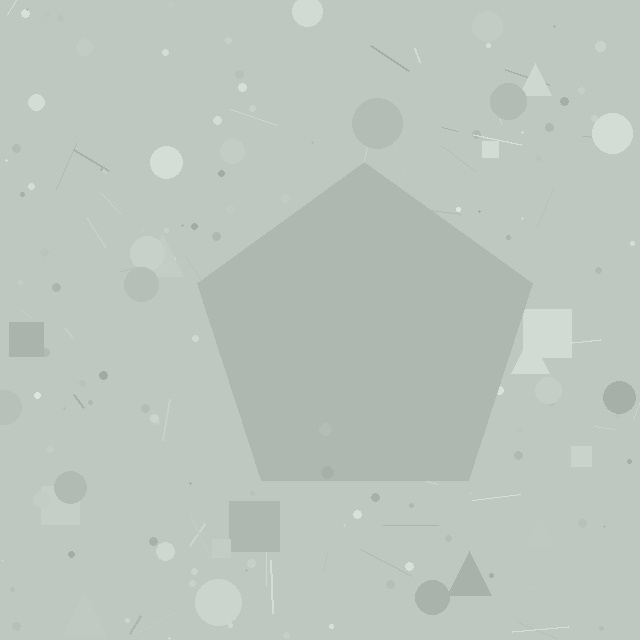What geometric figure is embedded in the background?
A pentagon is embedded in the background.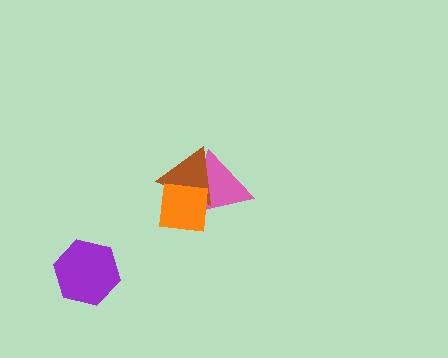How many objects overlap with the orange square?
2 objects overlap with the orange square.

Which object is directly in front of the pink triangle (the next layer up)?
The brown triangle is directly in front of the pink triangle.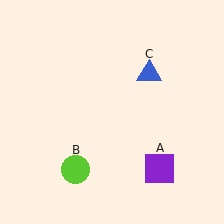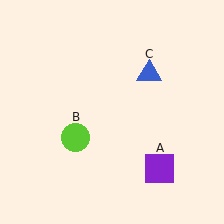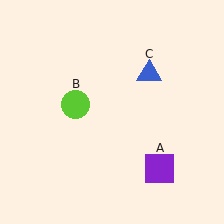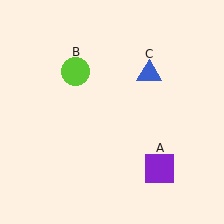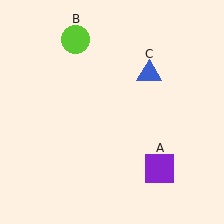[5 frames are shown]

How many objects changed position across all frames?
1 object changed position: lime circle (object B).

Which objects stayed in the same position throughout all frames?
Purple square (object A) and blue triangle (object C) remained stationary.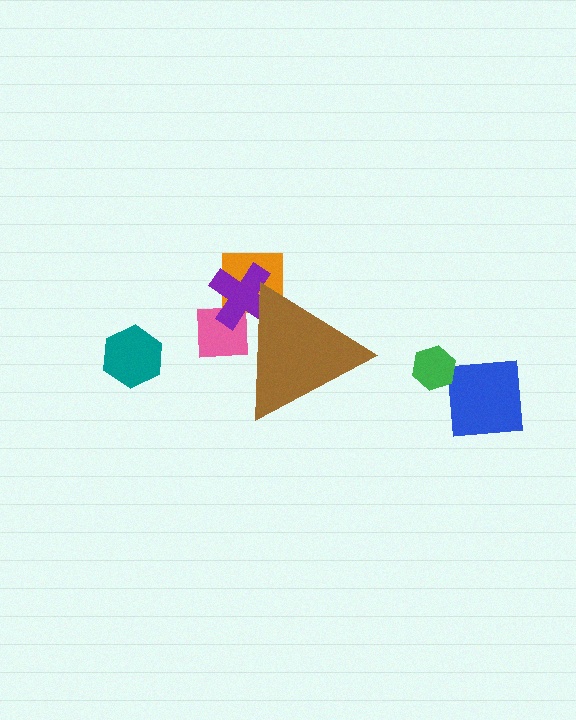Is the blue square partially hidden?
No, the blue square is fully visible.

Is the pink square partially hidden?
Yes, the pink square is partially hidden behind the brown triangle.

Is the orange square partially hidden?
Yes, the orange square is partially hidden behind the brown triangle.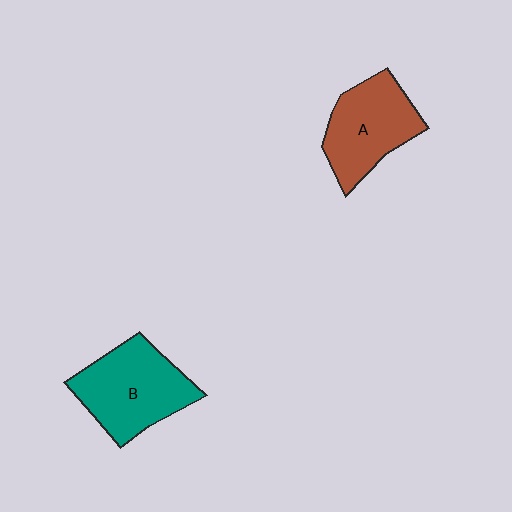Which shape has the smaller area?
Shape A (brown).